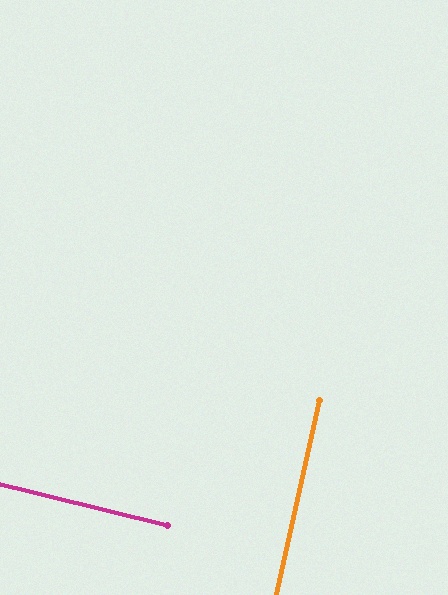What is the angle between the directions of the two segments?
Approximately 89 degrees.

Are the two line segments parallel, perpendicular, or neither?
Perpendicular — they meet at approximately 89°.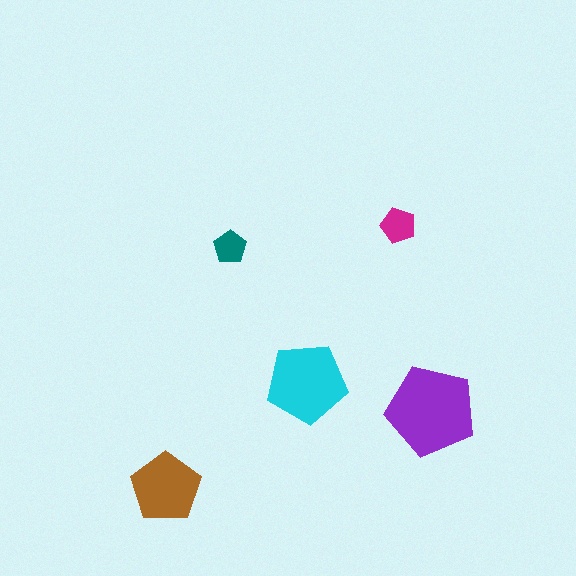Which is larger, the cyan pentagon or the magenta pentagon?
The cyan one.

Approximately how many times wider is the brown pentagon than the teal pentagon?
About 2 times wider.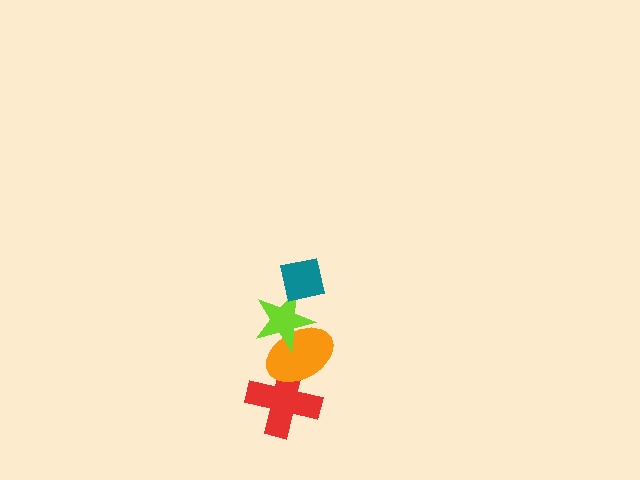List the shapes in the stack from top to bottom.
From top to bottom: the teal square, the lime star, the orange ellipse, the red cross.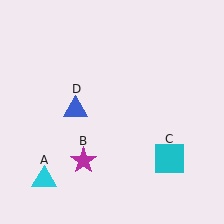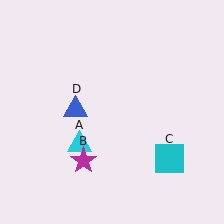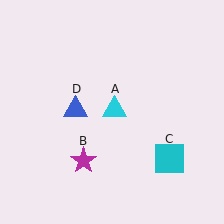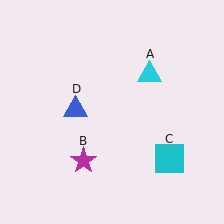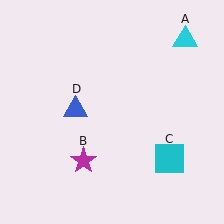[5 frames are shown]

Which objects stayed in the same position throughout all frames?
Magenta star (object B) and cyan square (object C) and blue triangle (object D) remained stationary.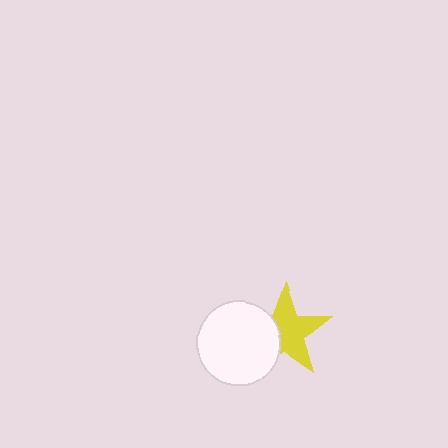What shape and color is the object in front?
The object in front is a white circle.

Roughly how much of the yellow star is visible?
About half of it is visible (roughly 64%).